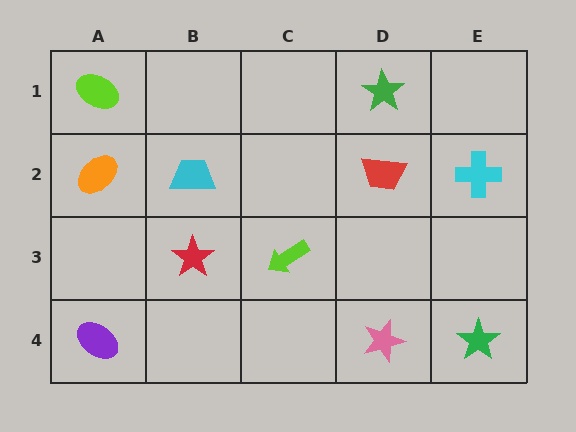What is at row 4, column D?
A pink star.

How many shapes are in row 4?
3 shapes.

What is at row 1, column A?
A lime ellipse.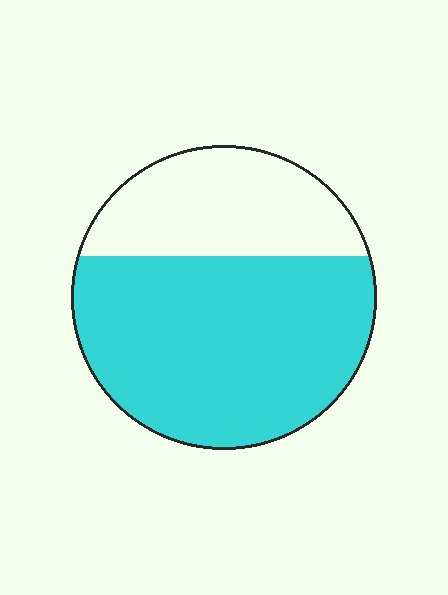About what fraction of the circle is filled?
About two thirds (2/3).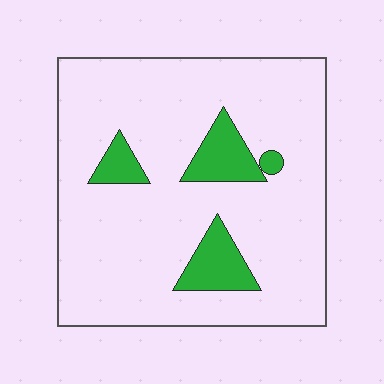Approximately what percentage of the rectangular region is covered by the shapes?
Approximately 15%.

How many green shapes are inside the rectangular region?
4.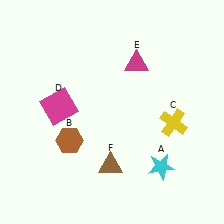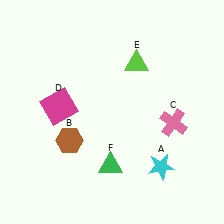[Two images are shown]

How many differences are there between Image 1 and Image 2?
There are 3 differences between the two images.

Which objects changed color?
C changed from yellow to pink. E changed from magenta to lime. F changed from brown to green.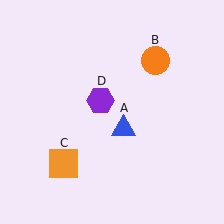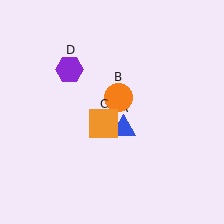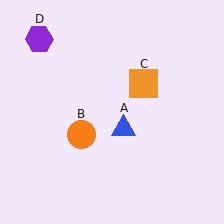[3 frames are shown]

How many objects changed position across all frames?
3 objects changed position: orange circle (object B), orange square (object C), purple hexagon (object D).